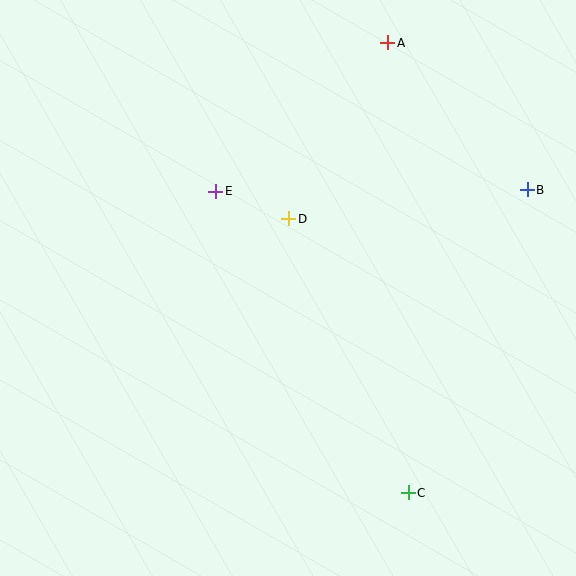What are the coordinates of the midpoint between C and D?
The midpoint between C and D is at (349, 356).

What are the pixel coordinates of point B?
Point B is at (527, 190).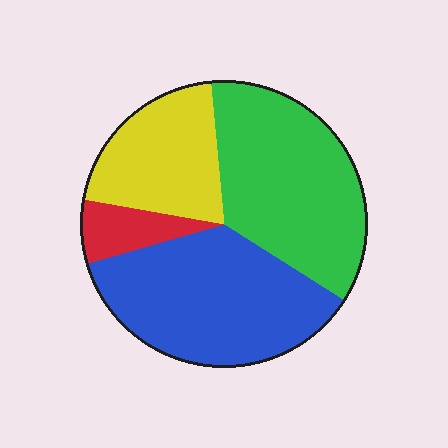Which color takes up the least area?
Red, at roughly 5%.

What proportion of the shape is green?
Green covers about 35% of the shape.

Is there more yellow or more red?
Yellow.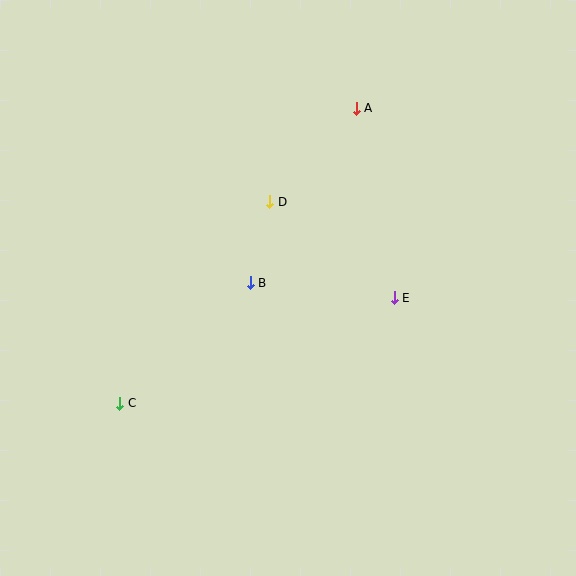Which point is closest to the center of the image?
Point B at (250, 283) is closest to the center.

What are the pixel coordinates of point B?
Point B is at (250, 283).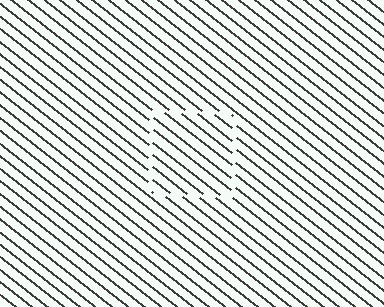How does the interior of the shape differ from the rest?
The interior of the shape contains the same grating, shifted by half a period — the contour is defined by the phase discontinuity where line-ends from the inner and outer gratings abut.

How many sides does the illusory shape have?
4 sides — the line-ends trace a square.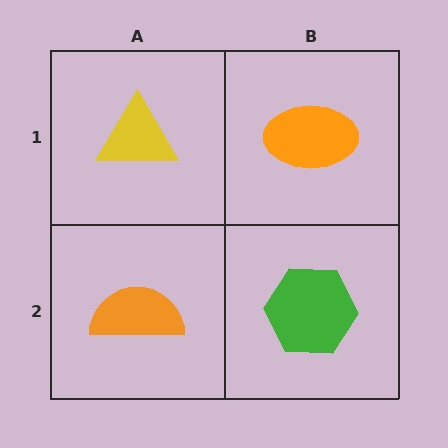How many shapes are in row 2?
2 shapes.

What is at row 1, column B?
An orange ellipse.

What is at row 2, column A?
An orange semicircle.